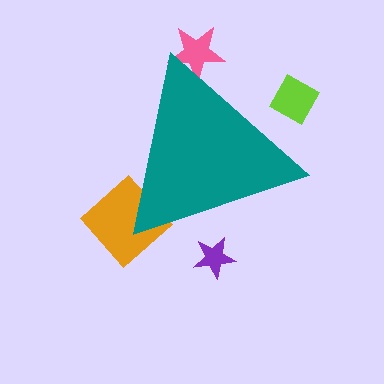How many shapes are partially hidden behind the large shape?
4 shapes are partially hidden.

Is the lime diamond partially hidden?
Yes, the lime diamond is partially hidden behind the teal triangle.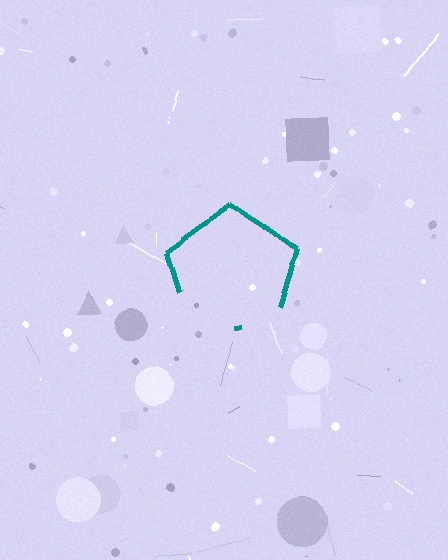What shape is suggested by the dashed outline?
The dashed outline suggests a pentagon.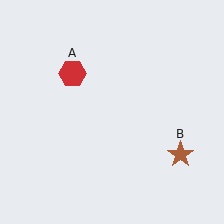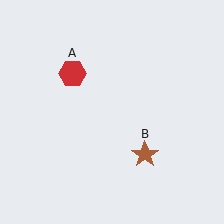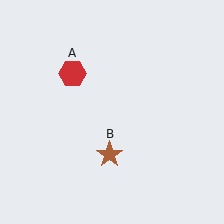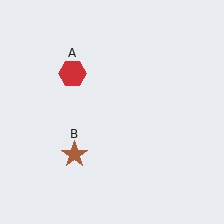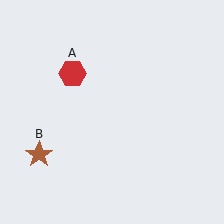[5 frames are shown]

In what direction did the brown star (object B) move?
The brown star (object B) moved left.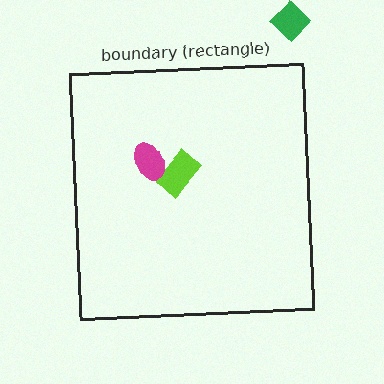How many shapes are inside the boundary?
2 inside, 1 outside.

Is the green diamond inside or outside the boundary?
Outside.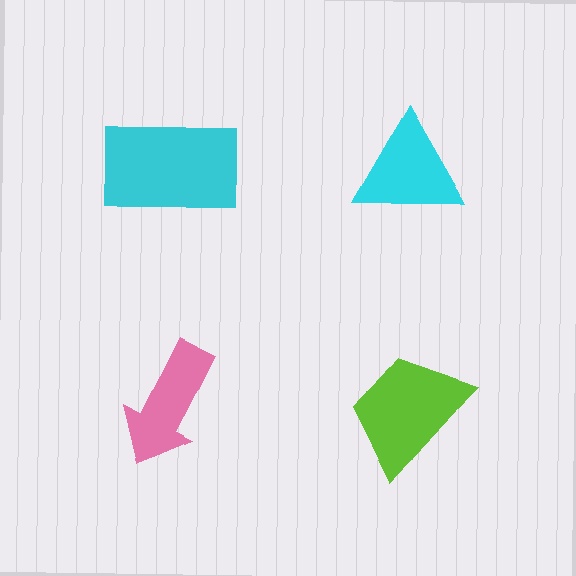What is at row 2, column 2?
A lime trapezoid.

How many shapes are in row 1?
2 shapes.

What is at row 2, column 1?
A pink arrow.